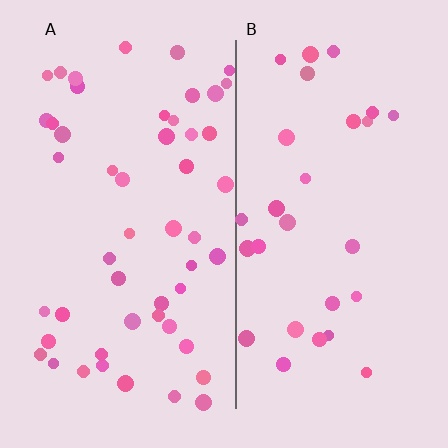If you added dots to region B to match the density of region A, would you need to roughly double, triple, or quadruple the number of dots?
Approximately double.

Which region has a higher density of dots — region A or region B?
A (the left).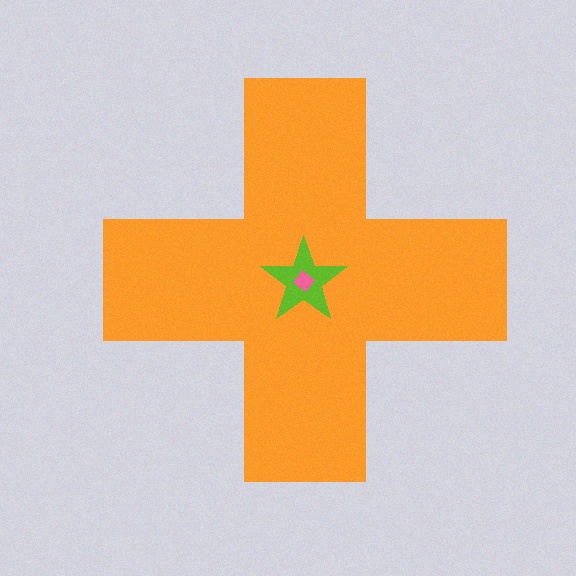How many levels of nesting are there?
3.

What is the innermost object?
The pink diamond.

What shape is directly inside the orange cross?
The lime star.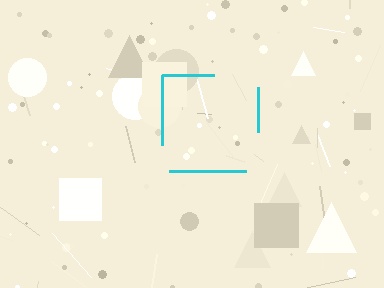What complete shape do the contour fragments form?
The contour fragments form a square.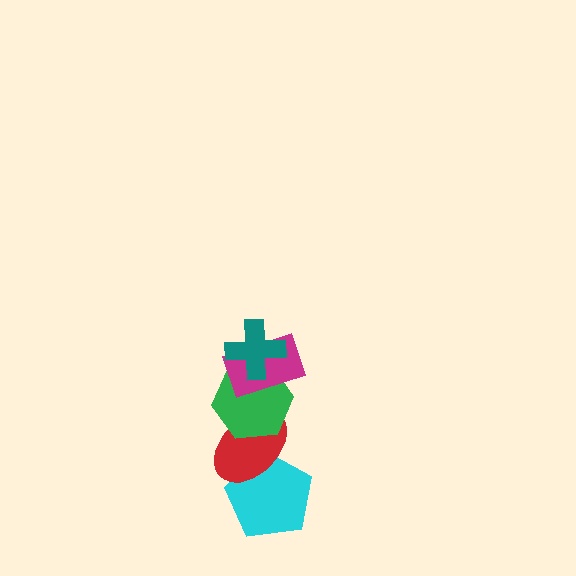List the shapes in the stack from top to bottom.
From top to bottom: the teal cross, the magenta rectangle, the green hexagon, the red ellipse, the cyan pentagon.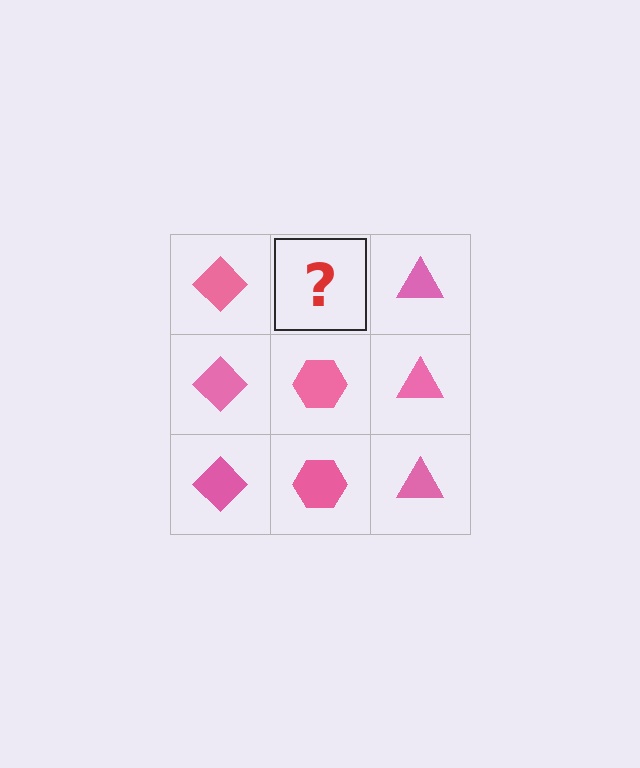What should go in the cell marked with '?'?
The missing cell should contain a pink hexagon.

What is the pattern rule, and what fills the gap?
The rule is that each column has a consistent shape. The gap should be filled with a pink hexagon.